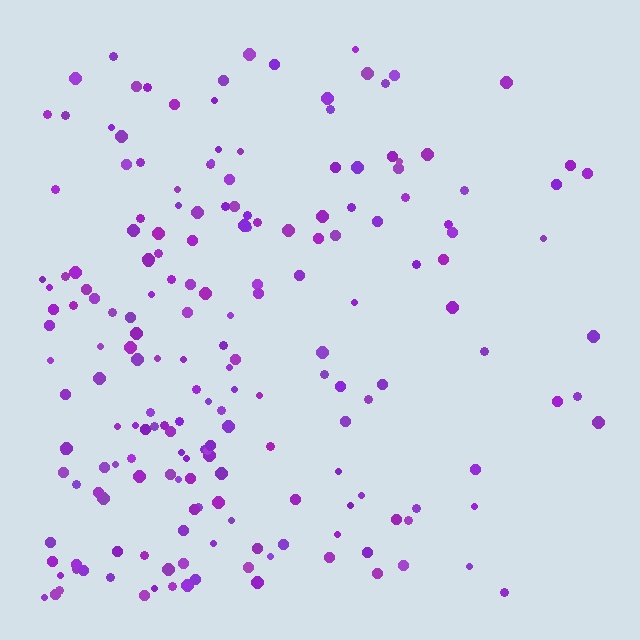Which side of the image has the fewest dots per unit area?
The right.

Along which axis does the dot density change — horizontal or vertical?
Horizontal.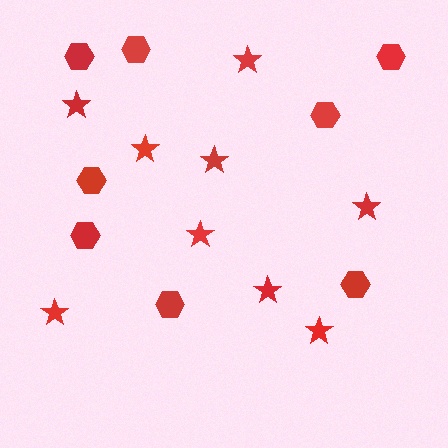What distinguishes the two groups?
There are 2 groups: one group of hexagons (8) and one group of stars (9).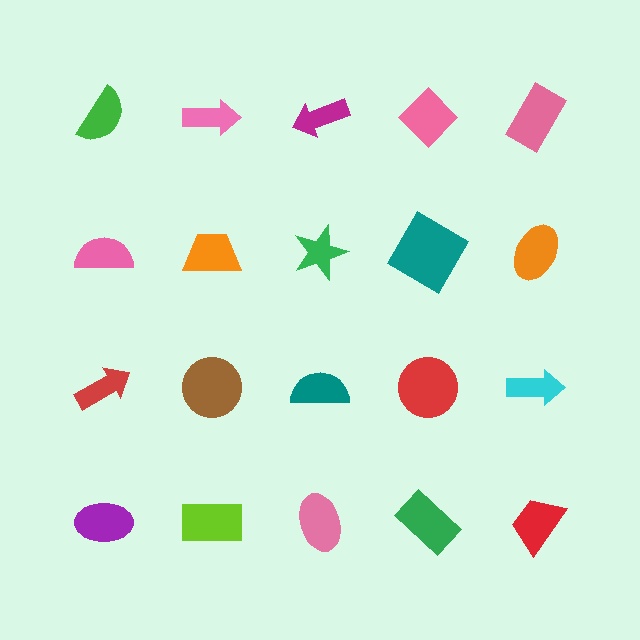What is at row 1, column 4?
A pink diamond.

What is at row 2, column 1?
A pink semicircle.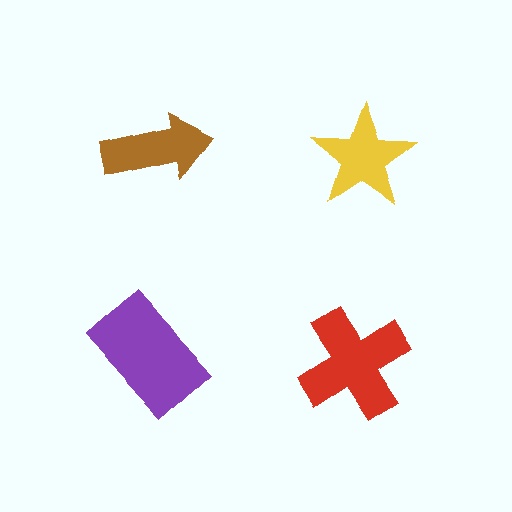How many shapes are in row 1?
2 shapes.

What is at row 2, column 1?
A purple rectangle.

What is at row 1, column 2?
A yellow star.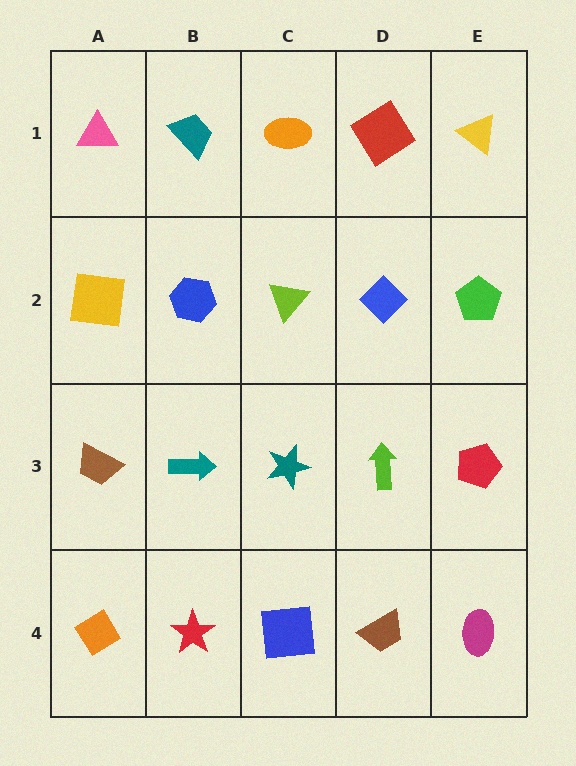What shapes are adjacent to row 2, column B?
A teal trapezoid (row 1, column B), a teal arrow (row 3, column B), a yellow square (row 2, column A), a lime triangle (row 2, column C).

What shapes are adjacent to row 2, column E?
A yellow triangle (row 1, column E), a red pentagon (row 3, column E), a blue diamond (row 2, column D).